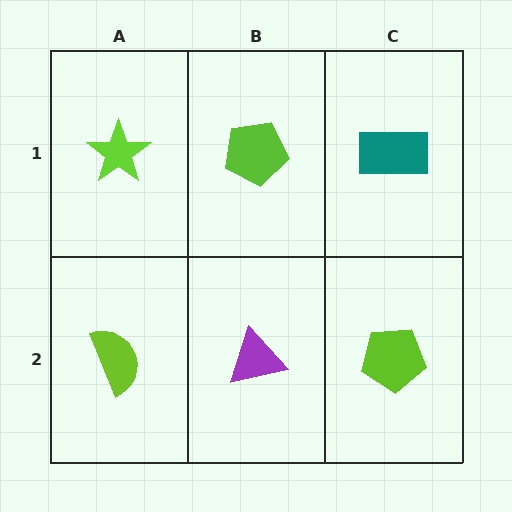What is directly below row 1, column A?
A lime semicircle.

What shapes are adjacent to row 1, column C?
A lime pentagon (row 2, column C), a lime pentagon (row 1, column B).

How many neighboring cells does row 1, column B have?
3.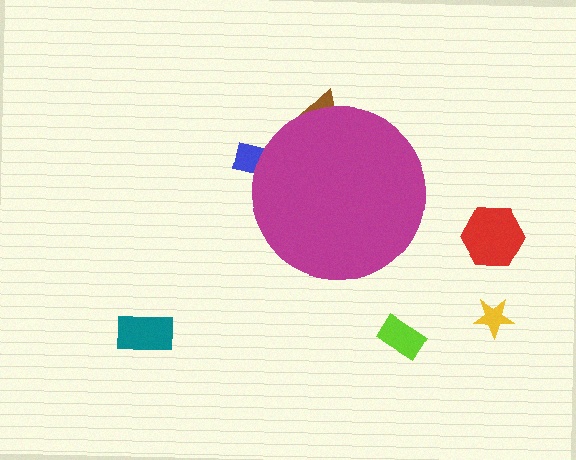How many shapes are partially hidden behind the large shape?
2 shapes are partially hidden.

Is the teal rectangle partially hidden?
No, the teal rectangle is fully visible.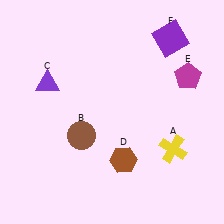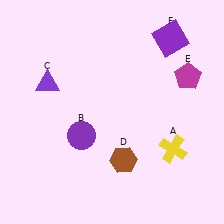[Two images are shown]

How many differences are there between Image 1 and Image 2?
There is 1 difference between the two images.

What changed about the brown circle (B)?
In Image 1, B is brown. In Image 2, it changed to purple.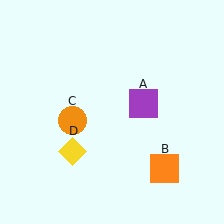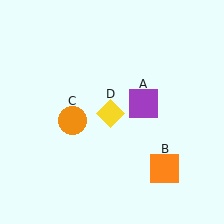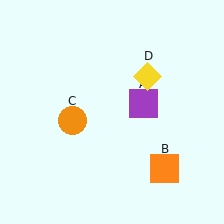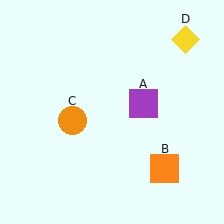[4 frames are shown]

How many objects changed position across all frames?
1 object changed position: yellow diamond (object D).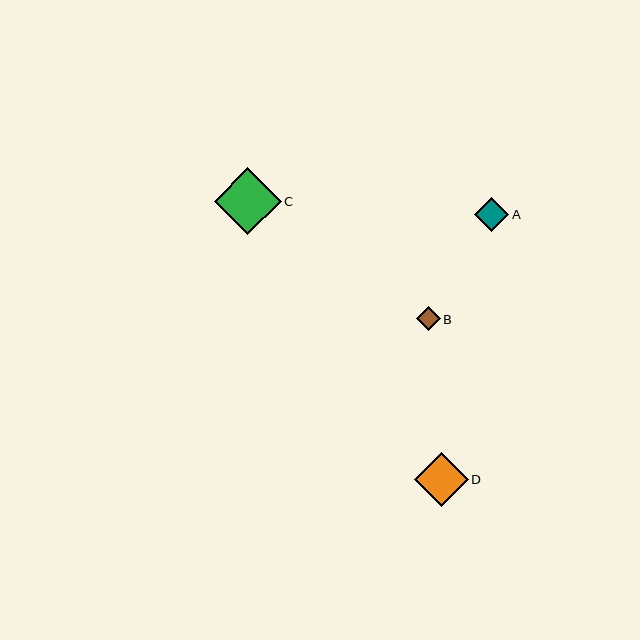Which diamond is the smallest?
Diamond B is the smallest with a size of approximately 24 pixels.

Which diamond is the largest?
Diamond C is the largest with a size of approximately 67 pixels.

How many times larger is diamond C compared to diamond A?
Diamond C is approximately 1.9 times the size of diamond A.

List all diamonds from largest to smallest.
From largest to smallest: C, D, A, B.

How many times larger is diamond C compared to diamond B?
Diamond C is approximately 2.8 times the size of diamond B.